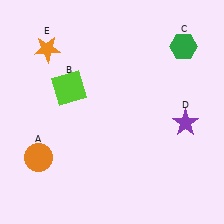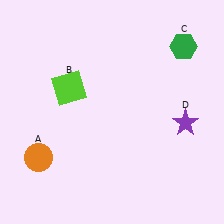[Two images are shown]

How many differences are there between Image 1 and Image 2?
There is 1 difference between the two images.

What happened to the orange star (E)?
The orange star (E) was removed in Image 2. It was in the top-left area of Image 1.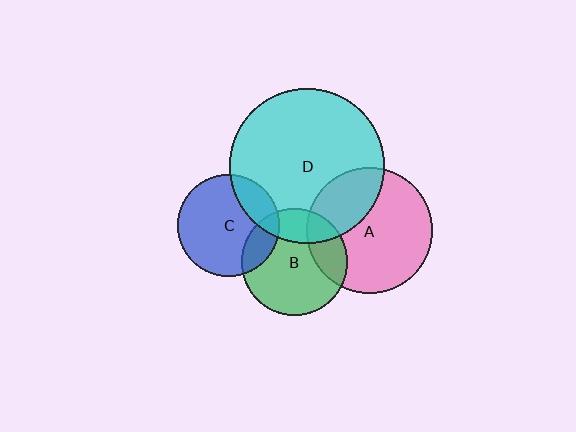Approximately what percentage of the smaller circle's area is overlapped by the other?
Approximately 30%.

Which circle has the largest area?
Circle D (cyan).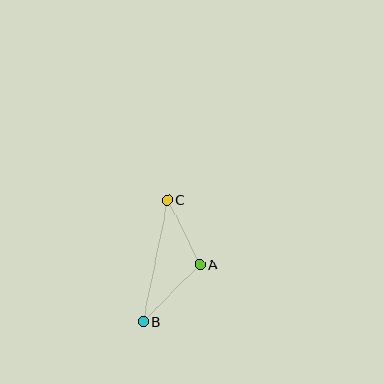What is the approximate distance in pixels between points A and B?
The distance between A and B is approximately 80 pixels.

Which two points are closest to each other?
Points A and C are closest to each other.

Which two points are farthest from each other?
Points B and C are farthest from each other.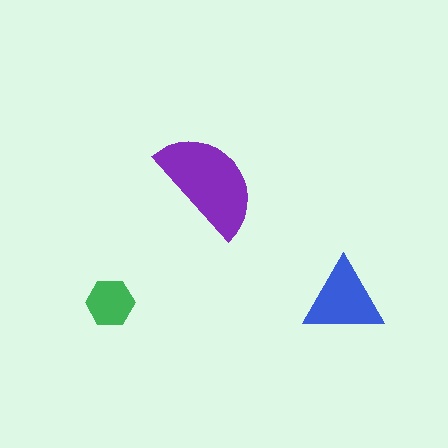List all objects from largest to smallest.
The purple semicircle, the blue triangle, the green hexagon.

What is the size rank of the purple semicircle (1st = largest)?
1st.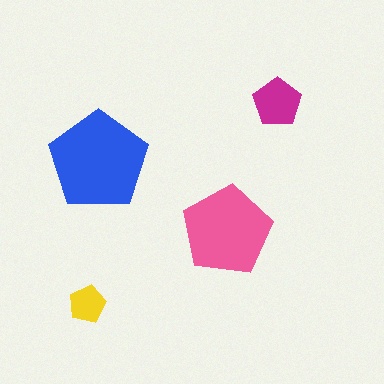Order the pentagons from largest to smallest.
the blue one, the pink one, the magenta one, the yellow one.